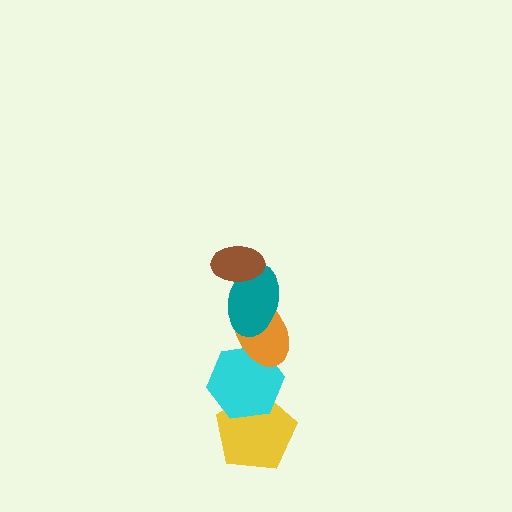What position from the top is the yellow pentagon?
The yellow pentagon is 5th from the top.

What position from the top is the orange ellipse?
The orange ellipse is 3rd from the top.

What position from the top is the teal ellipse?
The teal ellipse is 2nd from the top.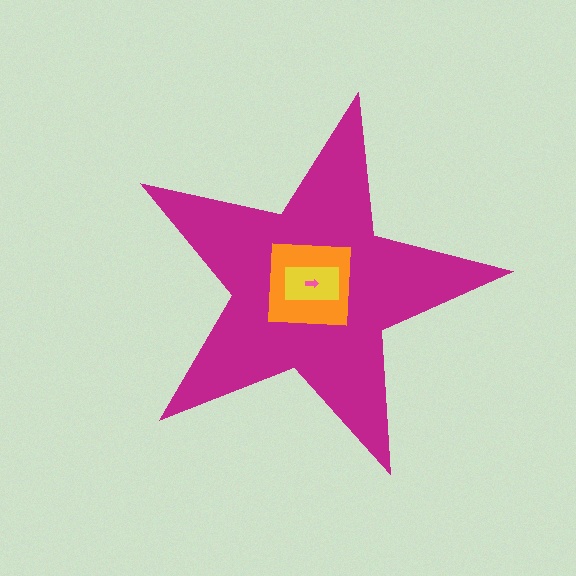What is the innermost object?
The pink arrow.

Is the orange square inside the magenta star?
Yes.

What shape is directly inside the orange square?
The yellow rectangle.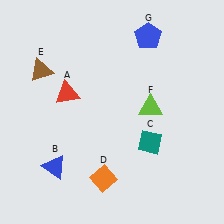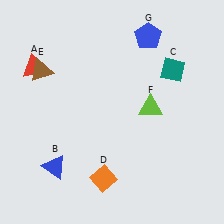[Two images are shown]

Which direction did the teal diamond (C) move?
The teal diamond (C) moved up.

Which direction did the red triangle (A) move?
The red triangle (A) moved left.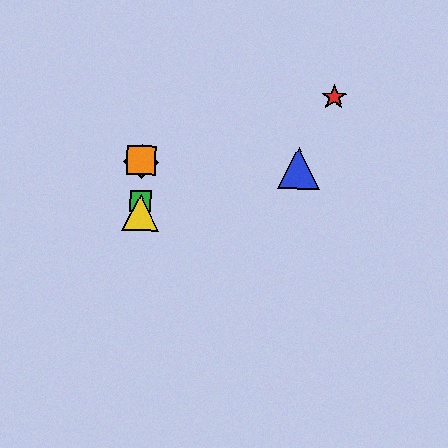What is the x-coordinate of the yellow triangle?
The yellow triangle is at x≈140.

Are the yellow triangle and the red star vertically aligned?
No, the yellow triangle is at x≈140 and the red star is at x≈334.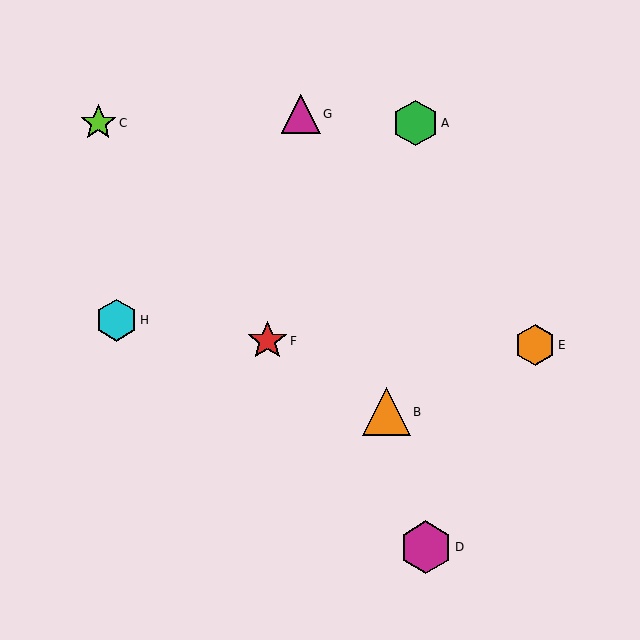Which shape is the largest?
The magenta hexagon (labeled D) is the largest.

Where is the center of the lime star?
The center of the lime star is at (98, 123).